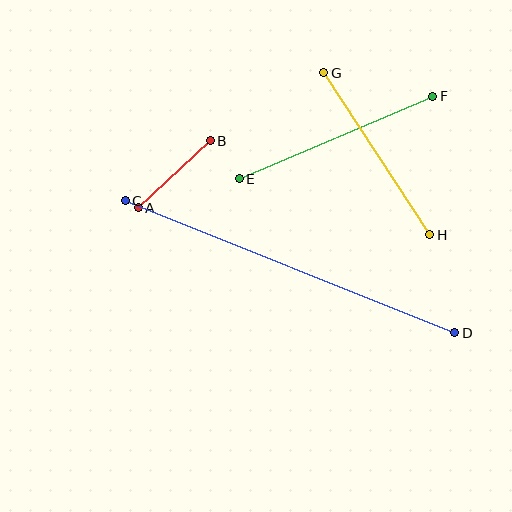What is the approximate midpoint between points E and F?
The midpoint is at approximately (336, 137) pixels.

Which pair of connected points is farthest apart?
Points C and D are farthest apart.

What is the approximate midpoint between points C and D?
The midpoint is at approximately (290, 267) pixels.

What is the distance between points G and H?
The distance is approximately 193 pixels.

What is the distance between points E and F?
The distance is approximately 210 pixels.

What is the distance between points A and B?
The distance is approximately 98 pixels.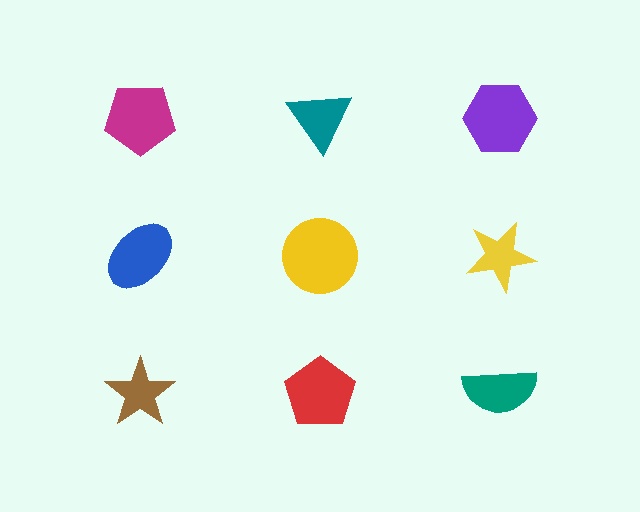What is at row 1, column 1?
A magenta pentagon.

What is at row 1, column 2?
A teal triangle.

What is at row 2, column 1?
A blue ellipse.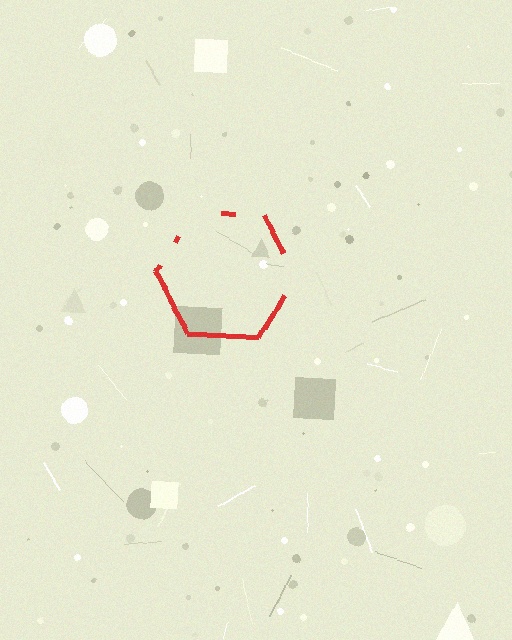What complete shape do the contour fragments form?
The contour fragments form a hexagon.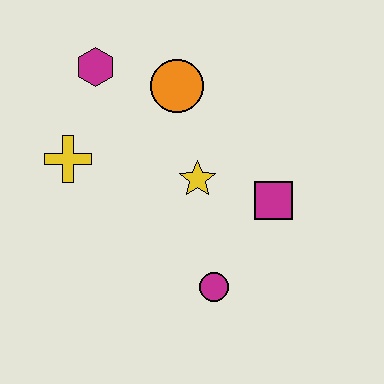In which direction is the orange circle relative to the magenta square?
The orange circle is above the magenta square.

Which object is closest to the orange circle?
The magenta hexagon is closest to the orange circle.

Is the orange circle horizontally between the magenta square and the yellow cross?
Yes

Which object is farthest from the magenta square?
The magenta hexagon is farthest from the magenta square.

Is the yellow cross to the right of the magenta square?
No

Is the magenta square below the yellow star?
Yes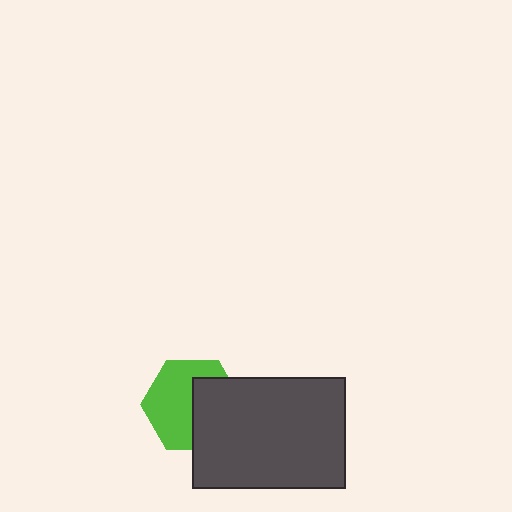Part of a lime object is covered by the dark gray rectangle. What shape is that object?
It is a hexagon.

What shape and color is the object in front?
The object in front is a dark gray rectangle.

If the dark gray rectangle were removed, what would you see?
You would see the complete lime hexagon.